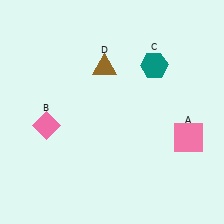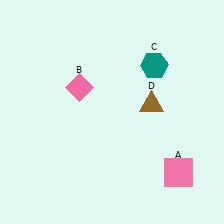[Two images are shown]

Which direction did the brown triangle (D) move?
The brown triangle (D) moved right.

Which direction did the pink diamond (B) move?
The pink diamond (B) moved up.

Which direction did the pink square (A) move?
The pink square (A) moved down.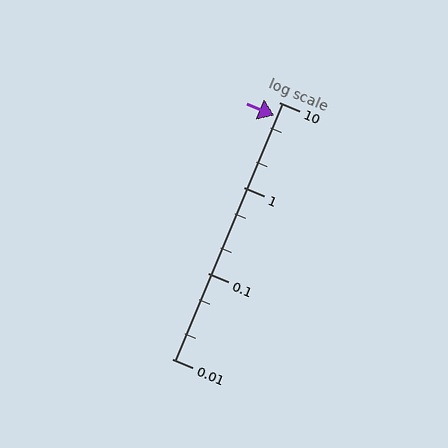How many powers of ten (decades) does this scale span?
The scale spans 3 decades, from 0.01 to 10.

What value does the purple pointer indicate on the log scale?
The pointer indicates approximately 6.9.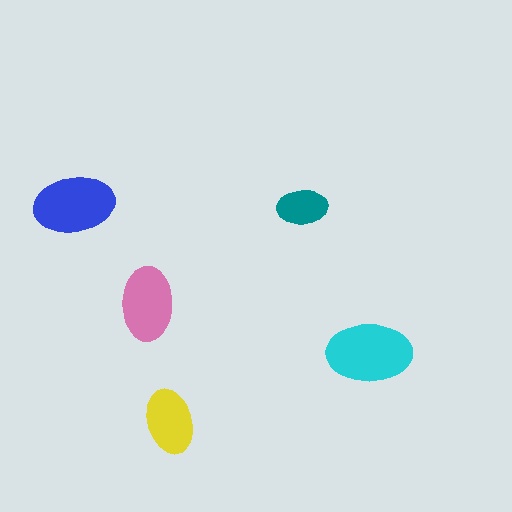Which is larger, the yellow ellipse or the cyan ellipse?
The cyan one.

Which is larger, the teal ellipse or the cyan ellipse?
The cyan one.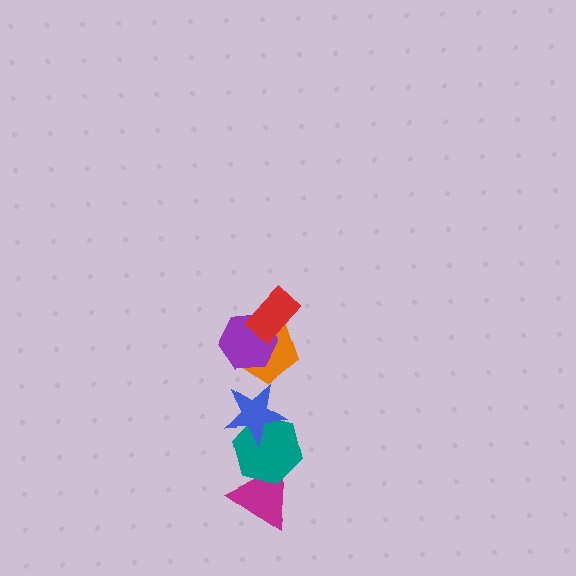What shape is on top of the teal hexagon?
The blue star is on top of the teal hexagon.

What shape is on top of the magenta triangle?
The teal hexagon is on top of the magenta triangle.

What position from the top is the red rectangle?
The red rectangle is 1st from the top.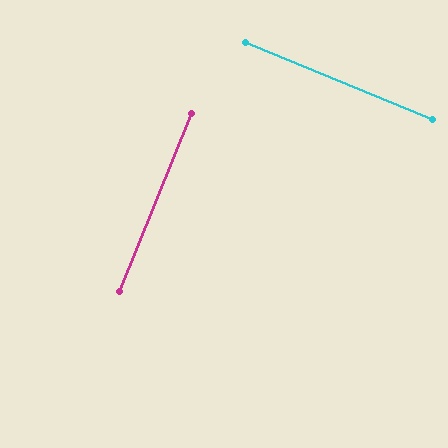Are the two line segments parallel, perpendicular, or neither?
Perpendicular — they meet at approximately 90°.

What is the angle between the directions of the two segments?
Approximately 90 degrees.